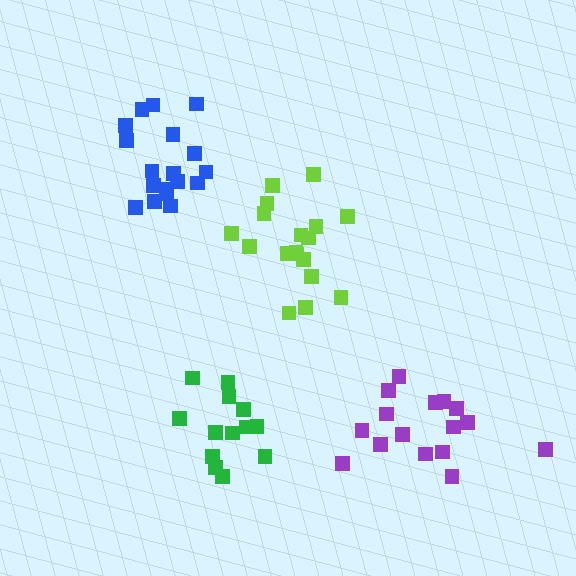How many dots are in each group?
Group 1: 18 dots, Group 2: 16 dots, Group 3: 13 dots, Group 4: 18 dots (65 total).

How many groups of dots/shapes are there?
There are 4 groups.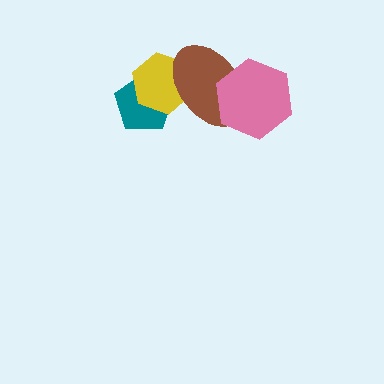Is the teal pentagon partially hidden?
Yes, it is partially covered by another shape.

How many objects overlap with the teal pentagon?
2 objects overlap with the teal pentagon.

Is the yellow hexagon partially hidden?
Yes, it is partially covered by another shape.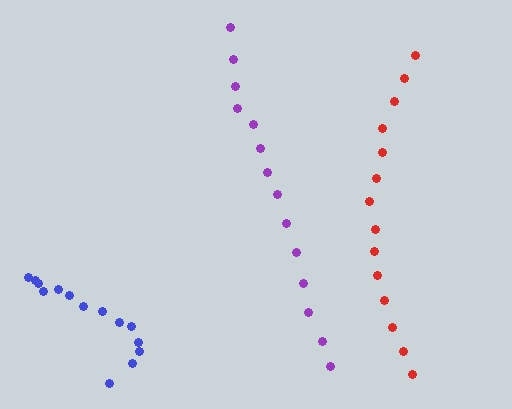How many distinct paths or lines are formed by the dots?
There are 3 distinct paths.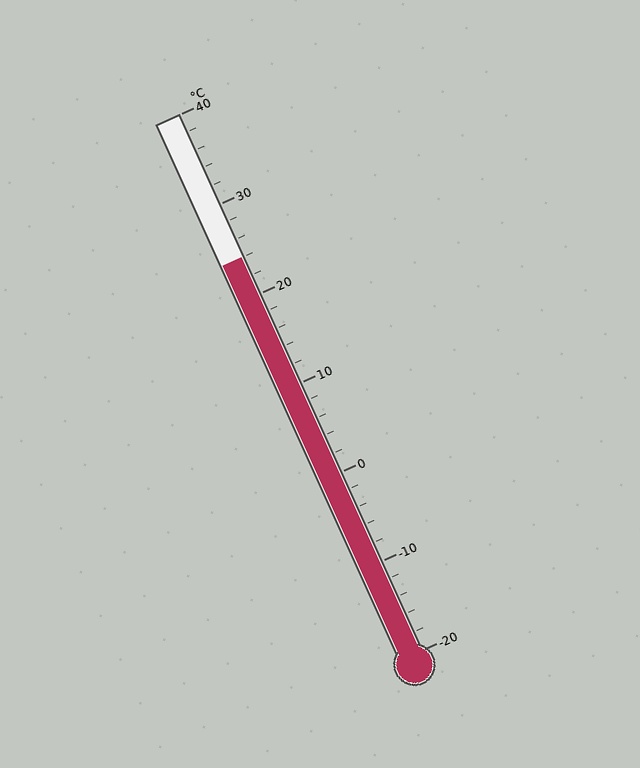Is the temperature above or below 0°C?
The temperature is above 0°C.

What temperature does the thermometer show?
The thermometer shows approximately 24°C.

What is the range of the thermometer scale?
The thermometer scale ranges from -20°C to 40°C.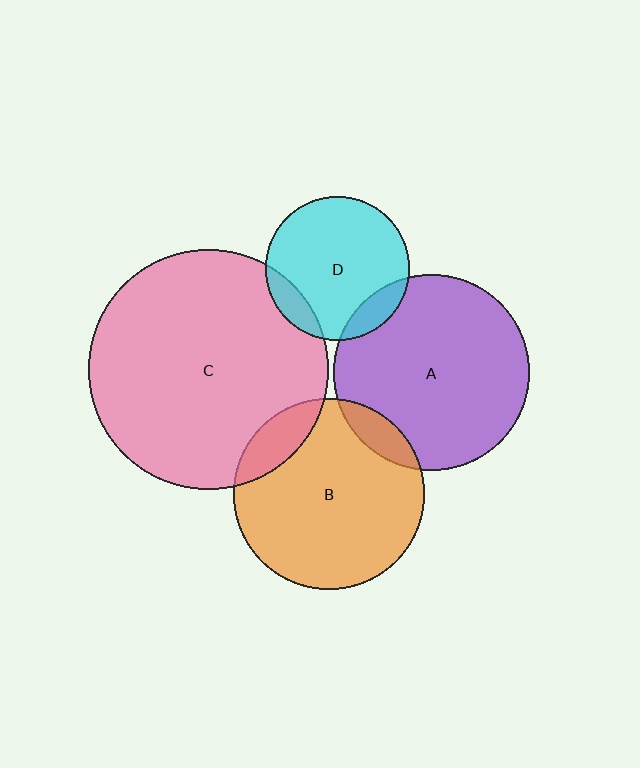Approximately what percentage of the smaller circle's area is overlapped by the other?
Approximately 10%.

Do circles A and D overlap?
Yes.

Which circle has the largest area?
Circle C (pink).